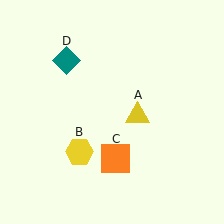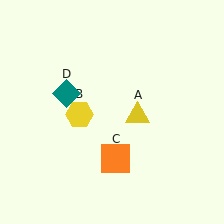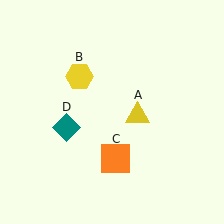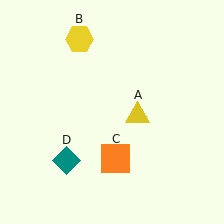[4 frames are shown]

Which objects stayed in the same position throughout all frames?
Yellow triangle (object A) and orange square (object C) remained stationary.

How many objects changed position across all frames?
2 objects changed position: yellow hexagon (object B), teal diamond (object D).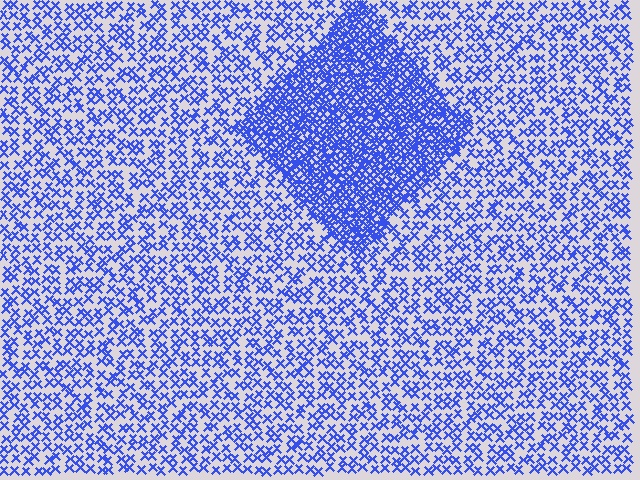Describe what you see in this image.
The image contains small blue elements arranged at two different densities. A diamond-shaped region is visible where the elements are more densely packed than the surrounding area.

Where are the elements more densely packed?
The elements are more densely packed inside the diamond boundary.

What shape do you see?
I see a diamond.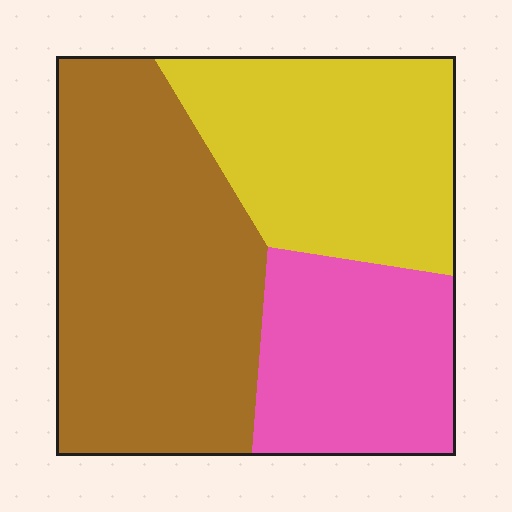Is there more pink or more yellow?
Yellow.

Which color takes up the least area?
Pink, at roughly 25%.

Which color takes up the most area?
Brown, at roughly 45%.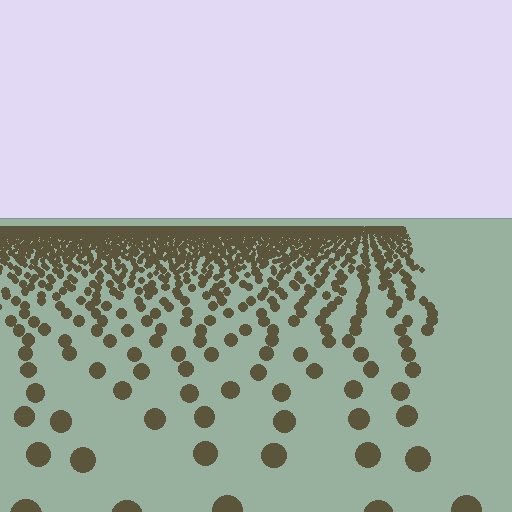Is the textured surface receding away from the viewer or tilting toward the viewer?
The surface is receding away from the viewer. Texture elements get smaller and denser toward the top.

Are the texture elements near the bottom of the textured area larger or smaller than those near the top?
Larger. Near the bottom, elements are closer to the viewer and appear at a bigger on-screen size.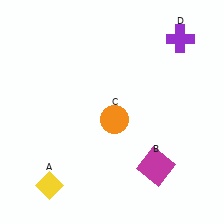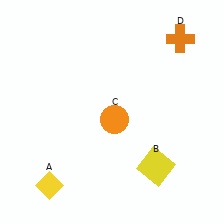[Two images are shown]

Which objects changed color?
B changed from magenta to yellow. D changed from purple to orange.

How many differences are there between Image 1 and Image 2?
There are 2 differences between the two images.